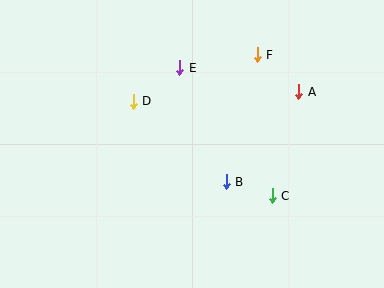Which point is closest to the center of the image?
Point B at (226, 182) is closest to the center.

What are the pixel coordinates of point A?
Point A is at (299, 92).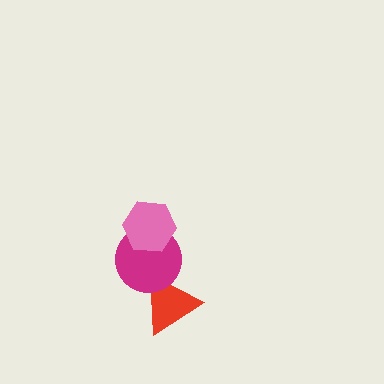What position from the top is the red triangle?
The red triangle is 3rd from the top.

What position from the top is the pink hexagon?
The pink hexagon is 1st from the top.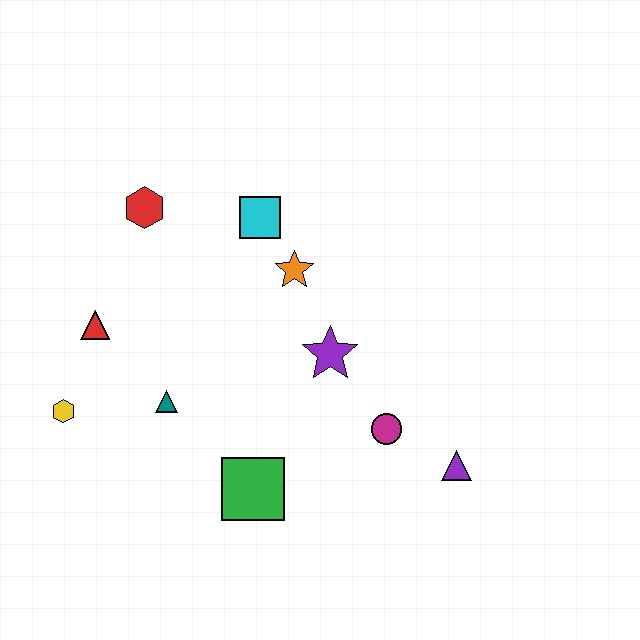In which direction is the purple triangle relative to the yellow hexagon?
The purple triangle is to the right of the yellow hexagon.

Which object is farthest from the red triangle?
The purple triangle is farthest from the red triangle.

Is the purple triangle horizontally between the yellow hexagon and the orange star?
No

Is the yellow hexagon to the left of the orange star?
Yes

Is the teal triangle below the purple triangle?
No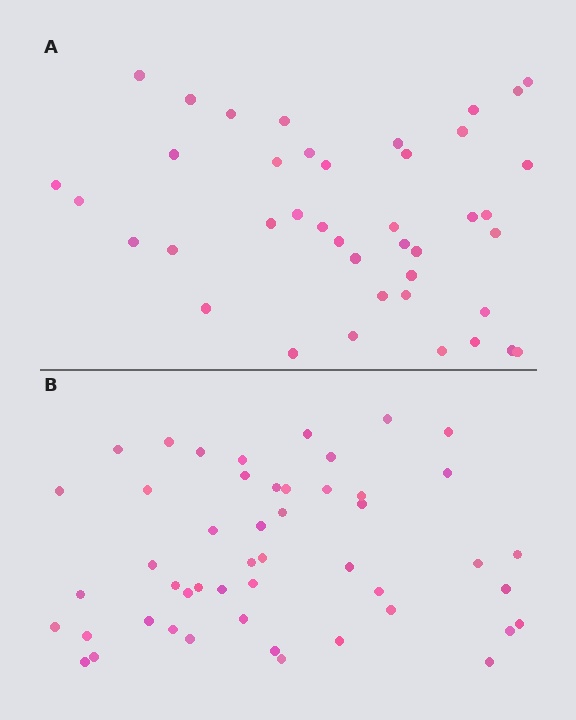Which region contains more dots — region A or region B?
Region B (the bottom region) has more dots.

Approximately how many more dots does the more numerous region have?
Region B has roughly 8 or so more dots than region A.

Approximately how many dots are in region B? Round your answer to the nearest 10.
About 50 dots. (The exact count is 49, which rounds to 50.)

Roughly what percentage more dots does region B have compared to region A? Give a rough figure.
About 20% more.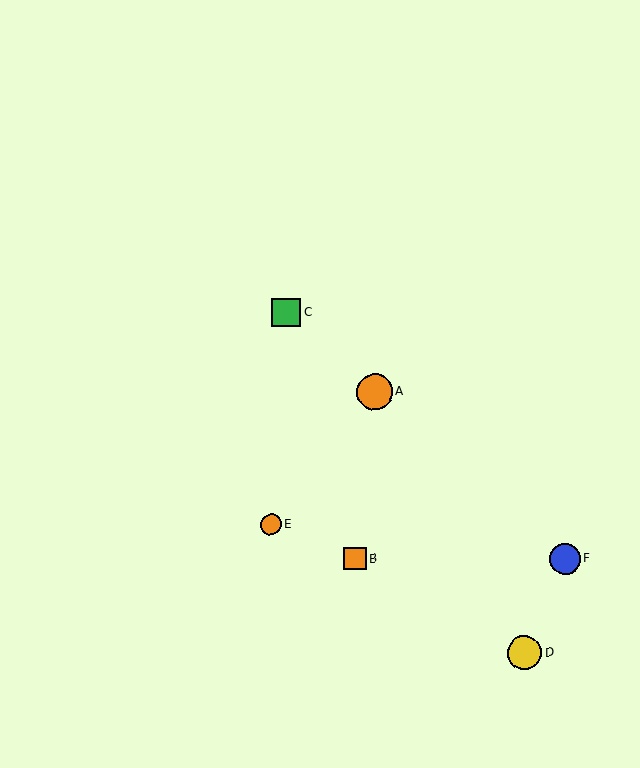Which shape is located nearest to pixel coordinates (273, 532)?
The orange circle (labeled E) at (271, 524) is nearest to that location.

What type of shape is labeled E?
Shape E is an orange circle.